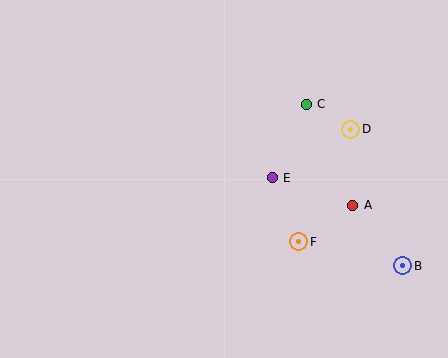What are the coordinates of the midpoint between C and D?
The midpoint between C and D is at (328, 117).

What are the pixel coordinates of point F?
Point F is at (299, 242).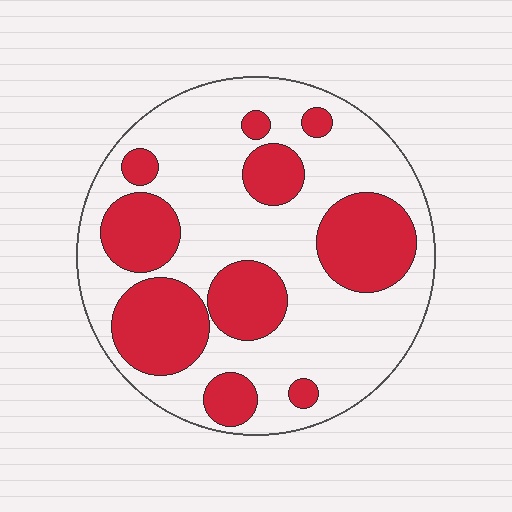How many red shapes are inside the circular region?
10.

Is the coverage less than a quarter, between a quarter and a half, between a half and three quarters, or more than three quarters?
Between a quarter and a half.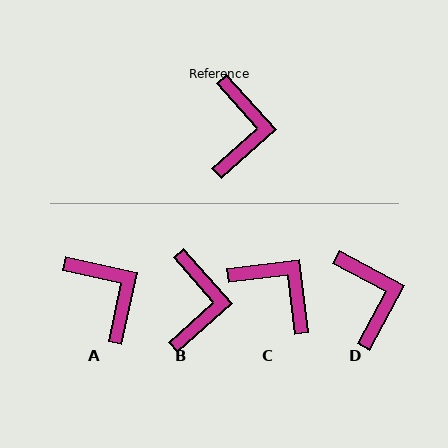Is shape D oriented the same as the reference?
No, it is off by about 20 degrees.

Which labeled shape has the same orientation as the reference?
B.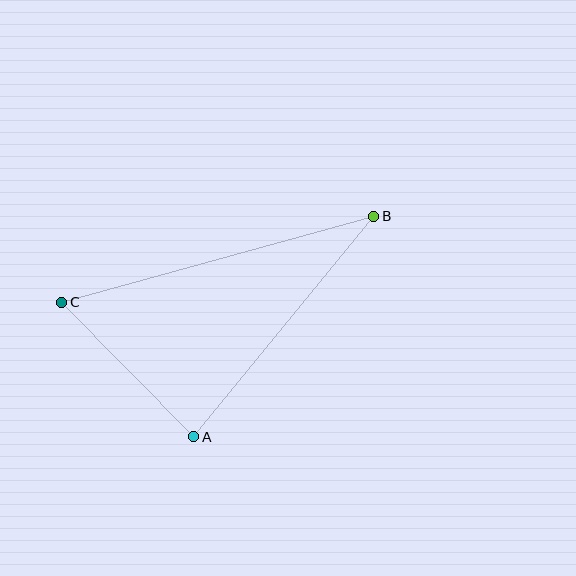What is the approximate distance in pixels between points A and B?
The distance between A and B is approximately 285 pixels.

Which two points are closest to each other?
Points A and C are closest to each other.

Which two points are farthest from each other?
Points B and C are farthest from each other.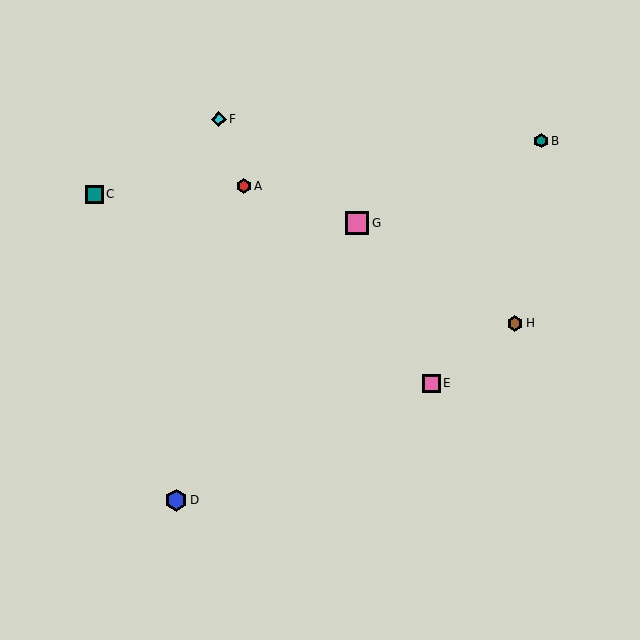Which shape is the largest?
The pink square (labeled G) is the largest.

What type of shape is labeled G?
Shape G is a pink square.